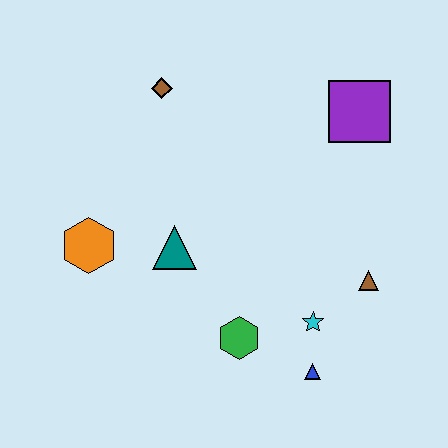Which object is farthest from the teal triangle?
The purple square is farthest from the teal triangle.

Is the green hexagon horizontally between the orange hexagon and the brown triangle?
Yes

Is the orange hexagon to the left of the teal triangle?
Yes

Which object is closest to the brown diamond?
The teal triangle is closest to the brown diamond.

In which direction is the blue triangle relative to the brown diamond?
The blue triangle is below the brown diamond.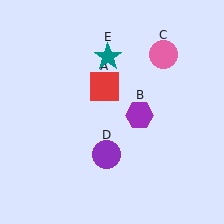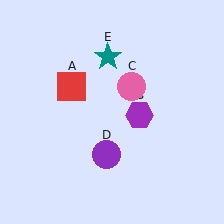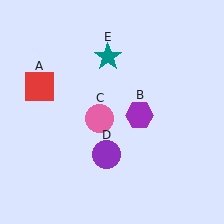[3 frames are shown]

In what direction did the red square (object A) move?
The red square (object A) moved left.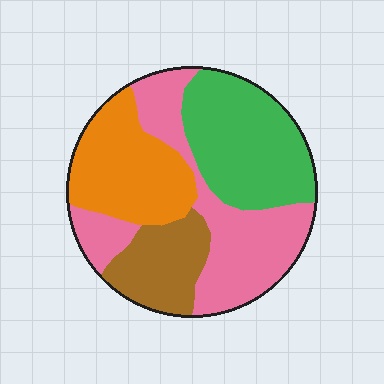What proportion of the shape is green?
Green covers 28% of the shape.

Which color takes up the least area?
Brown, at roughly 15%.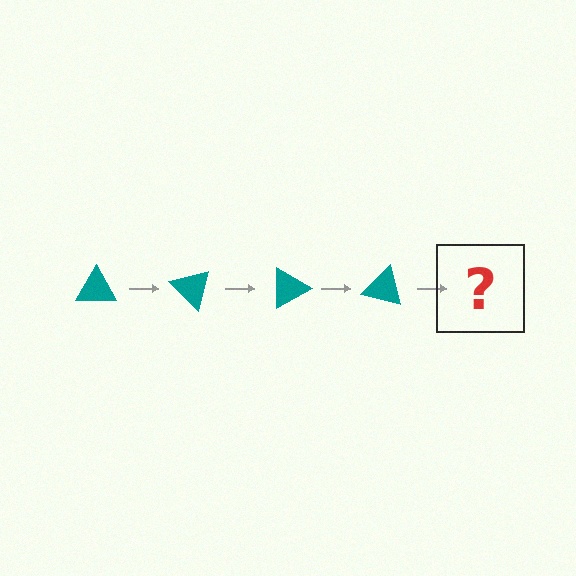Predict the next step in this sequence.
The next step is a teal triangle rotated 180 degrees.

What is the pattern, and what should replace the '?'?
The pattern is that the triangle rotates 45 degrees each step. The '?' should be a teal triangle rotated 180 degrees.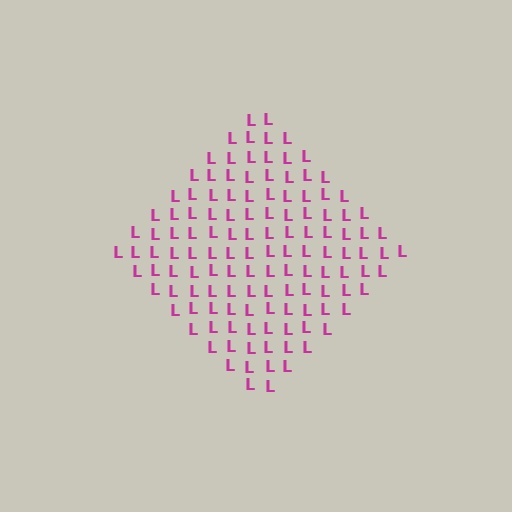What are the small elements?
The small elements are letter L's.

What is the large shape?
The large shape is a diamond.